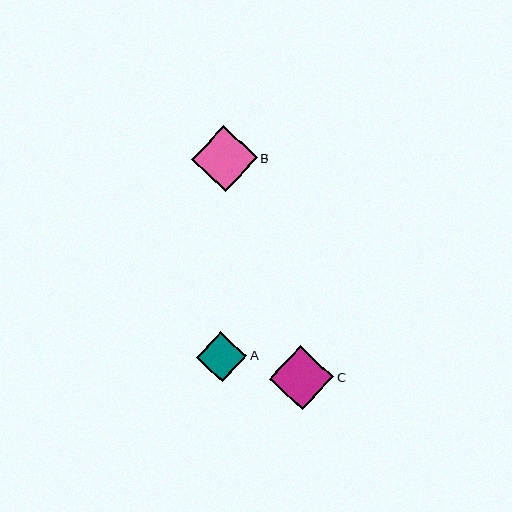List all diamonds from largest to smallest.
From largest to smallest: B, C, A.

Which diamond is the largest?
Diamond B is the largest with a size of approximately 66 pixels.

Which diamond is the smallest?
Diamond A is the smallest with a size of approximately 50 pixels.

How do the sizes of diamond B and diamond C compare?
Diamond B and diamond C are approximately the same size.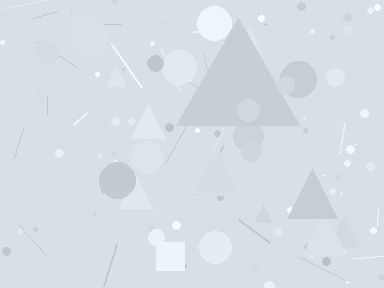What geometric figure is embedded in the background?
A triangle is embedded in the background.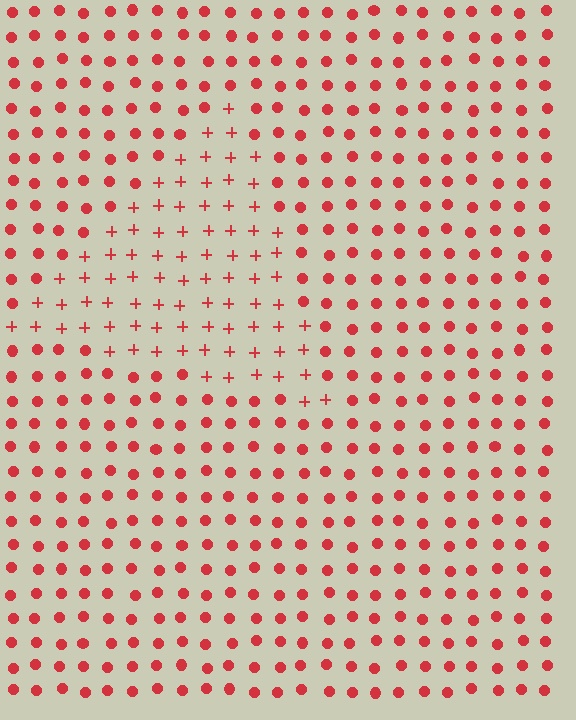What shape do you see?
I see a triangle.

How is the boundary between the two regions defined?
The boundary is defined by a change in element shape: plus signs inside vs. circles outside. All elements share the same color and spacing.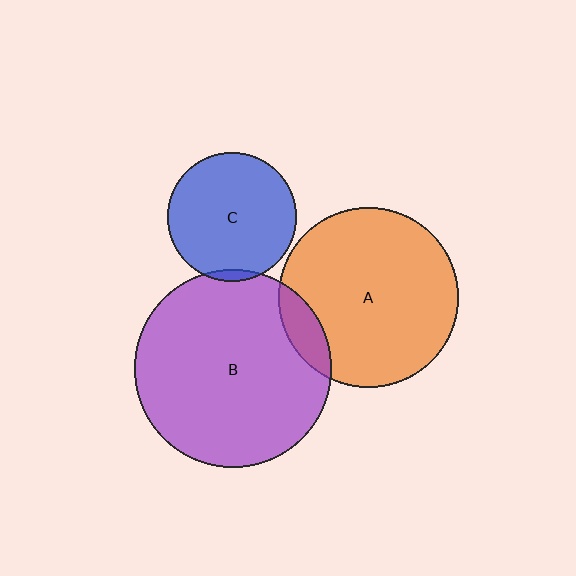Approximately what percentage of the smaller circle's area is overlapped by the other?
Approximately 5%.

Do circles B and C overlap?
Yes.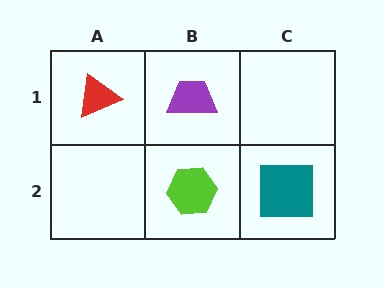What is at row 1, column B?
A purple trapezoid.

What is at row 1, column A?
A red triangle.